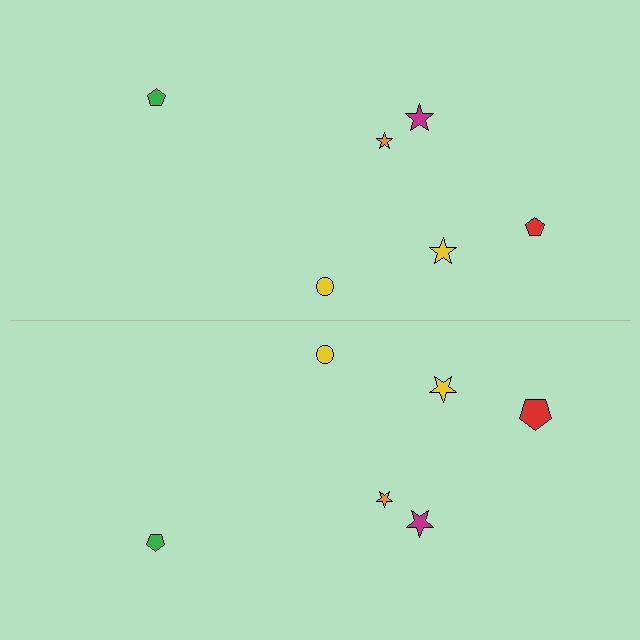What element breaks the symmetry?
The red pentagon on the bottom side has a different size than its mirror counterpart.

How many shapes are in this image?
There are 12 shapes in this image.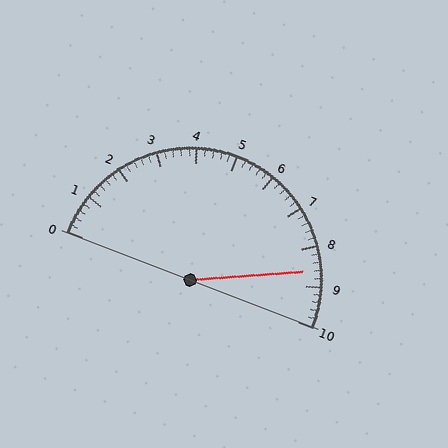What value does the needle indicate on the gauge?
The needle indicates approximately 8.6.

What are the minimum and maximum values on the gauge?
The gauge ranges from 0 to 10.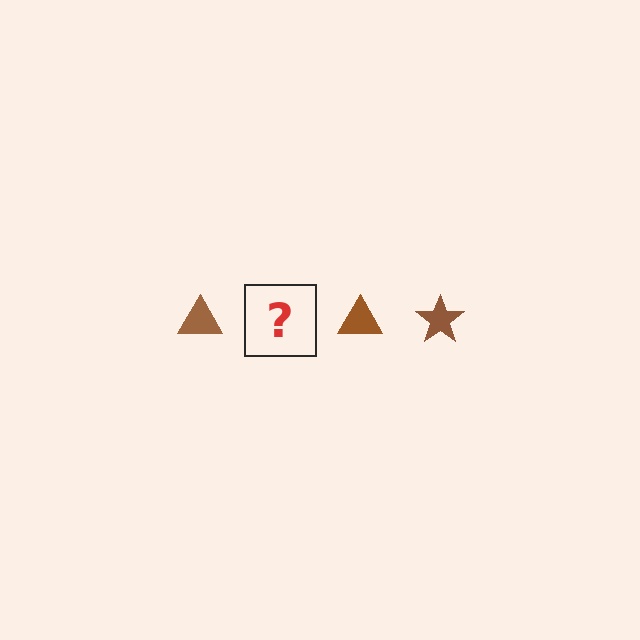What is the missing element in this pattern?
The missing element is a brown star.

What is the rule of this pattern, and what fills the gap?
The rule is that the pattern cycles through triangle, star shapes in brown. The gap should be filled with a brown star.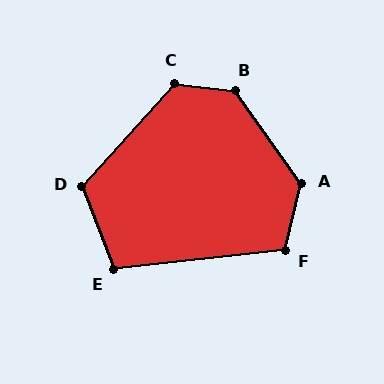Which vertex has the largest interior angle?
B, at approximately 133 degrees.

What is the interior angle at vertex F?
Approximately 110 degrees (obtuse).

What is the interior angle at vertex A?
Approximately 131 degrees (obtuse).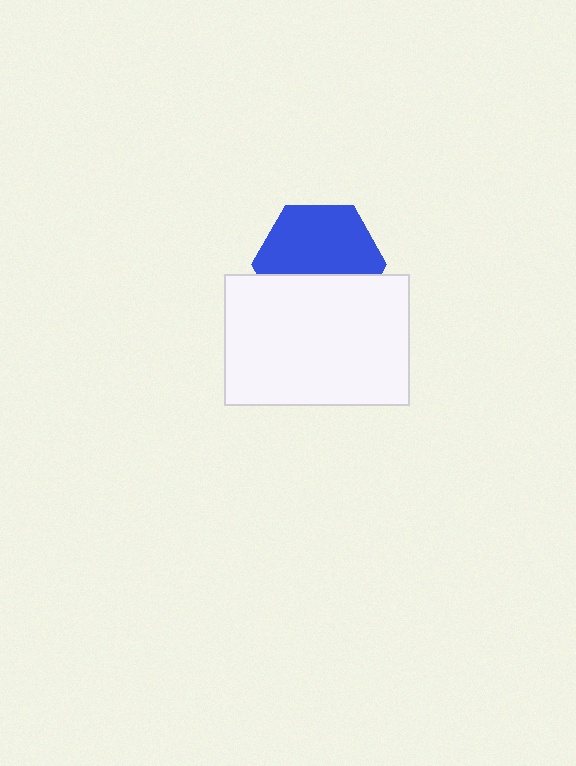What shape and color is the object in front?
The object in front is a white rectangle.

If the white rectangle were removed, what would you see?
You would see the complete blue hexagon.